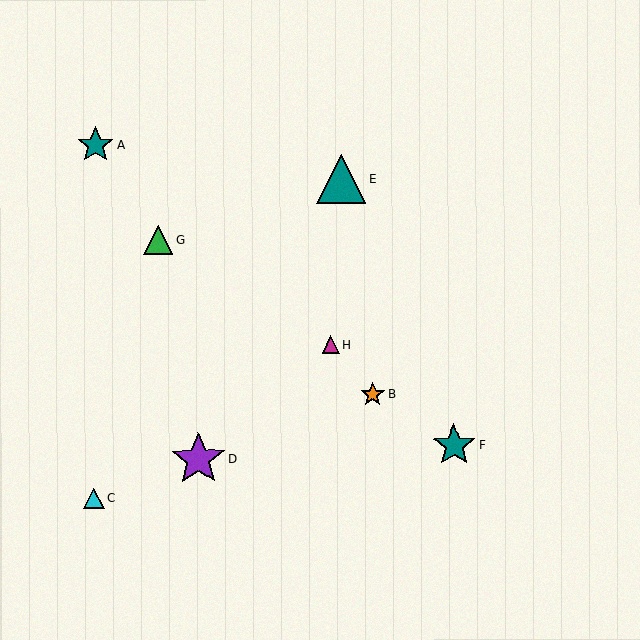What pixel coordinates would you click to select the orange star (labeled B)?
Click at (373, 394) to select the orange star B.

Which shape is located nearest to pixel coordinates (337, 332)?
The magenta triangle (labeled H) at (331, 345) is nearest to that location.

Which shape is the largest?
The purple star (labeled D) is the largest.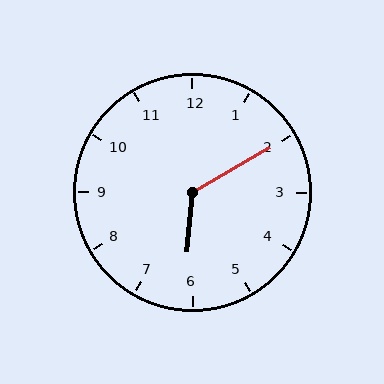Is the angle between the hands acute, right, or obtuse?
It is obtuse.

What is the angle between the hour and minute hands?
Approximately 125 degrees.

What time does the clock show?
6:10.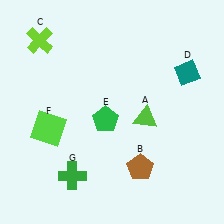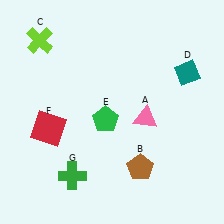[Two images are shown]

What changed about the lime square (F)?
In Image 1, F is lime. In Image 2, it changed to red.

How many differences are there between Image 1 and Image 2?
There are 2 differences between the two images.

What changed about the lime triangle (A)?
In Image 1, A is lime. In Image 2, it changed to pink.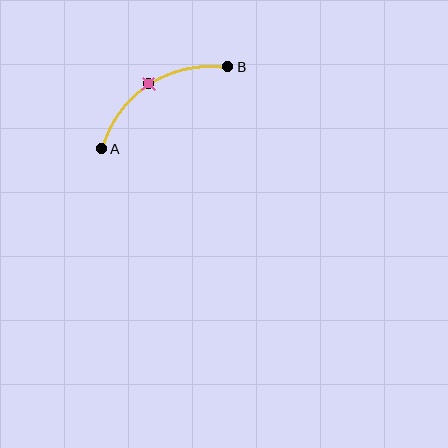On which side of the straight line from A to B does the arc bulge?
The arc bulges above the straight line connecting A and B.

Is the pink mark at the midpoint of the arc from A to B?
Yes. The pink mark lies on the arc at equal arc-length from both A and B — it is the arc midpoint.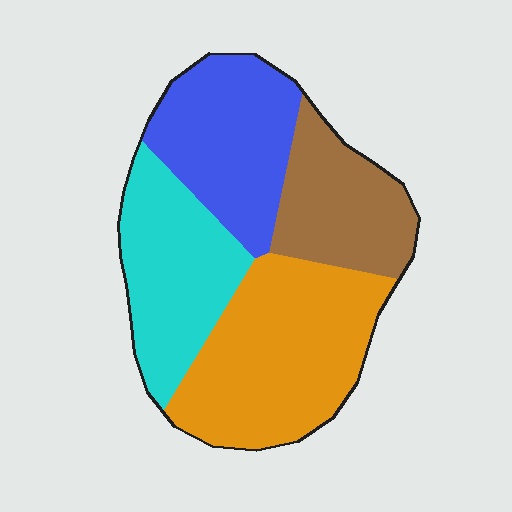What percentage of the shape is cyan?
Cyan covers roughly 25% of the shape.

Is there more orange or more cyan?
Orange.